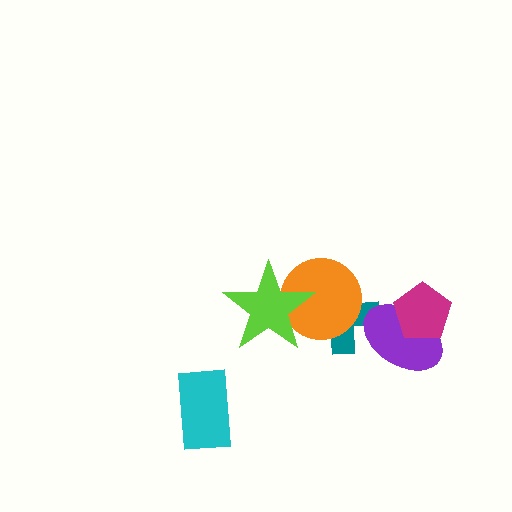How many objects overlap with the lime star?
2 objects overlap with the lime star.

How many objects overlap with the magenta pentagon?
1 object overlaps with the magenta pentagon.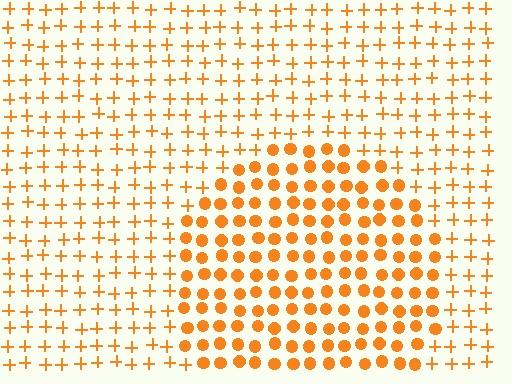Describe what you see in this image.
The image is filled with small orange elements arranged in a uniform grid. A circle-shaped region contains circles, while the surrounding area contains plus signs. The boundary is defined purely by the change in element shape.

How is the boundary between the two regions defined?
The boundary is defined by a change in element shape: circles inside vs. plus signs outside. All elements share the same color and spacing.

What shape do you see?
I see a circle.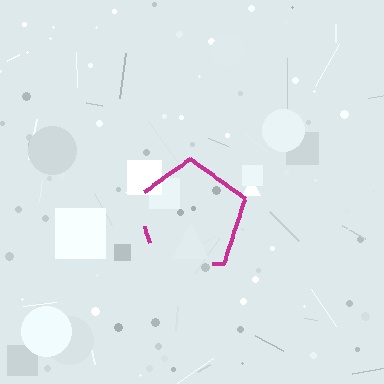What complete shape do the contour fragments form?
The contour fragments form a pentagon.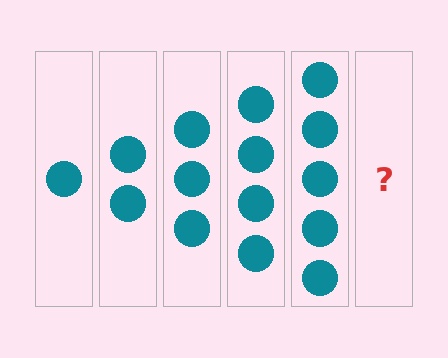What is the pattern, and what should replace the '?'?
The pattern is that each step adds one more circle. The '?' should be 6 circles.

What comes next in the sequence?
The next element should be 6 circles.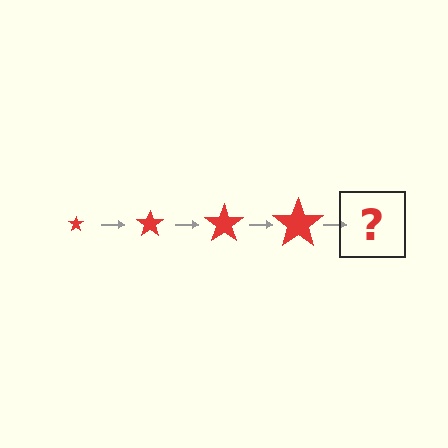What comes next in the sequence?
The next element should be a red star, larger than the previous one.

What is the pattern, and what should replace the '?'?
The pattern is that the star gets progressively larger each step. The '?' should be a red star, larger than the previous one.